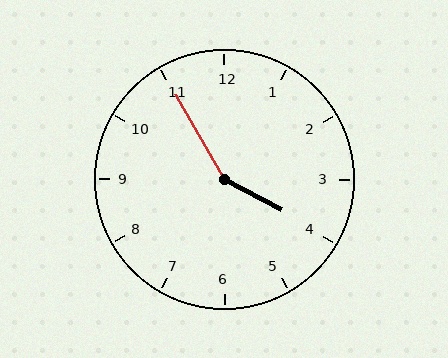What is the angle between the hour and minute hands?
Approximately 148 degrees.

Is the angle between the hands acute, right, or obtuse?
It is obtuse.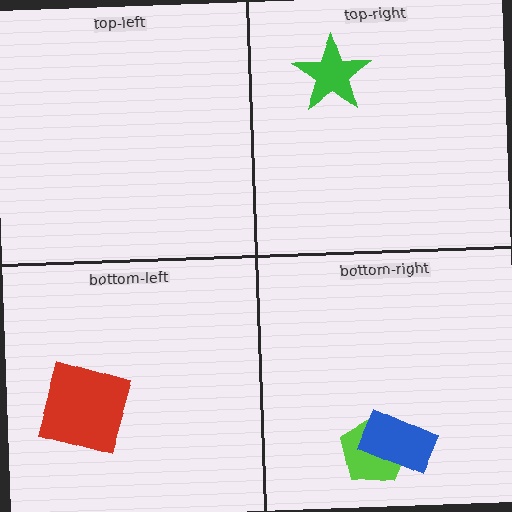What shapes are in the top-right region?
The green star.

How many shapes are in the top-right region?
1.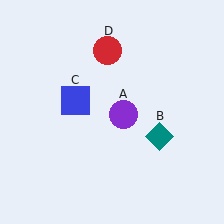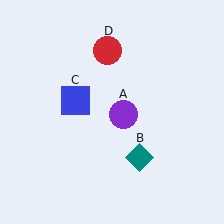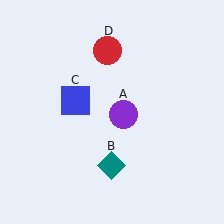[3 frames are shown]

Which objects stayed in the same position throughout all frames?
Purple circle (object A) and blue square (object C) and red circle (object D) remained stationary.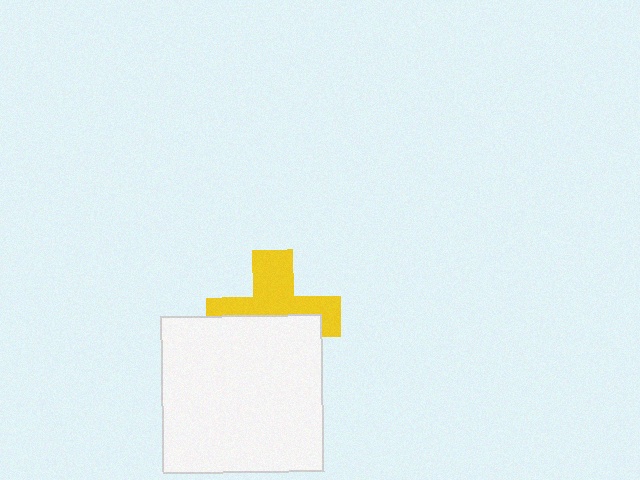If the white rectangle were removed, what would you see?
You would see the complete yellow cross.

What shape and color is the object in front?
The object in front is a white rectangle.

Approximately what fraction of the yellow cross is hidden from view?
Roughly 50% of the yellow cross is hidden behind the white rectangle.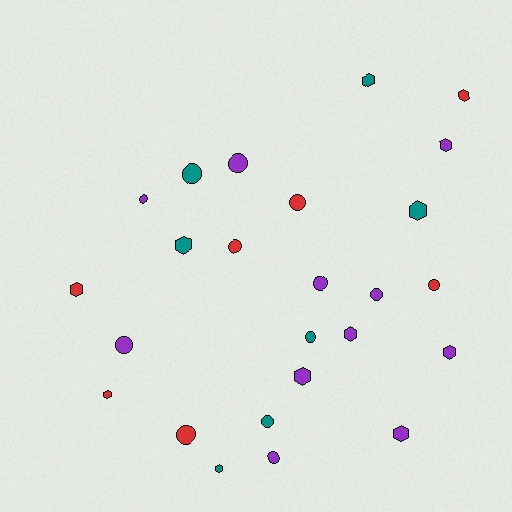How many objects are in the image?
There are 25 objects.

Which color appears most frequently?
Purple, with 11 objects.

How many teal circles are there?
There are 3 teal circles.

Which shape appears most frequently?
Circle, with 13 objects.